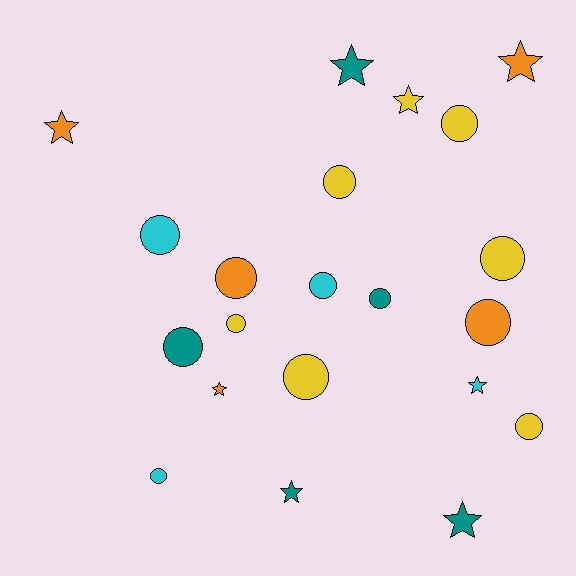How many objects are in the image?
There are 21 objects.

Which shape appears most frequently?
Circle, with 13 objects.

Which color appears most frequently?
Yellow, with 7 objects.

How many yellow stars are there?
There is 1 yellow star.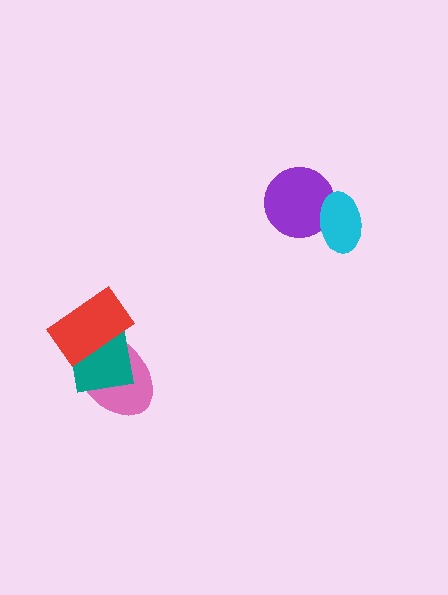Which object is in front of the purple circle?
The cyan ellipse is in front of the purple circle.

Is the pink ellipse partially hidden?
Yes, it is partially covered by another shape.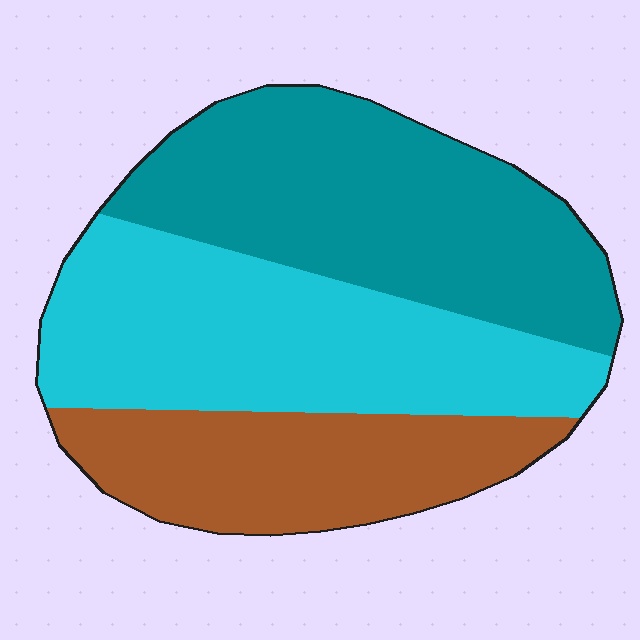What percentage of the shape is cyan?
Cyan covers roughly 35% of the shape.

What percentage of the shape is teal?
Teal takes up about three eighths (3/8) of the shape.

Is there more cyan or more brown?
Cyan.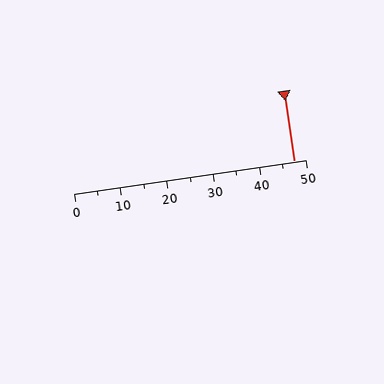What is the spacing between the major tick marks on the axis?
The major ticks are spaced 10 apart.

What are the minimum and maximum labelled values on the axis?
The axis runs from 0 to 50.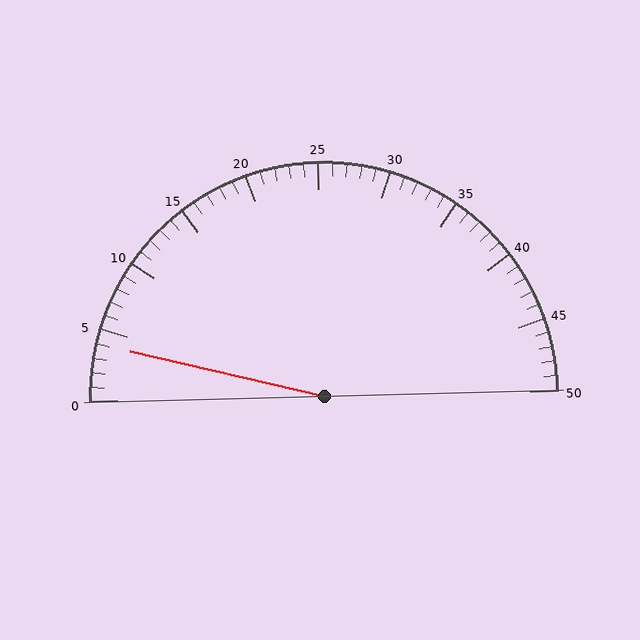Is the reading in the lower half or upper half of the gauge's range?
The reading is in the lower half of the range (0 to 50).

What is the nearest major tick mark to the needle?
The nearest major tick mark is 5.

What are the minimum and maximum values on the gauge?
The gauge ranges from 0 to 50.